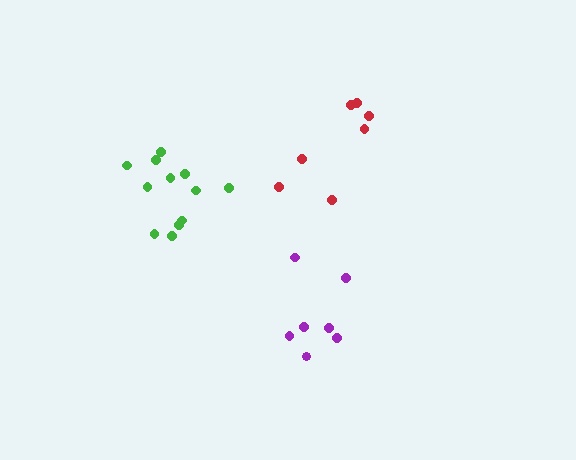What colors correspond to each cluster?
The clusters are colored: purple, red, green.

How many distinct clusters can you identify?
There are 3 distinct clusters.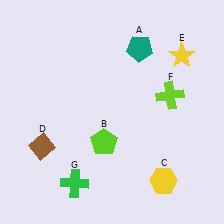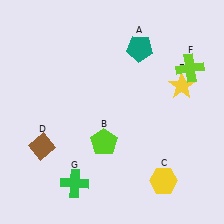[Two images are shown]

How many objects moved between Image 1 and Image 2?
2 objects moved between the two images.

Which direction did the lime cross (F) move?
The lime cross (F) moved up.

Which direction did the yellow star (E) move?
The yellow star (E) moved down.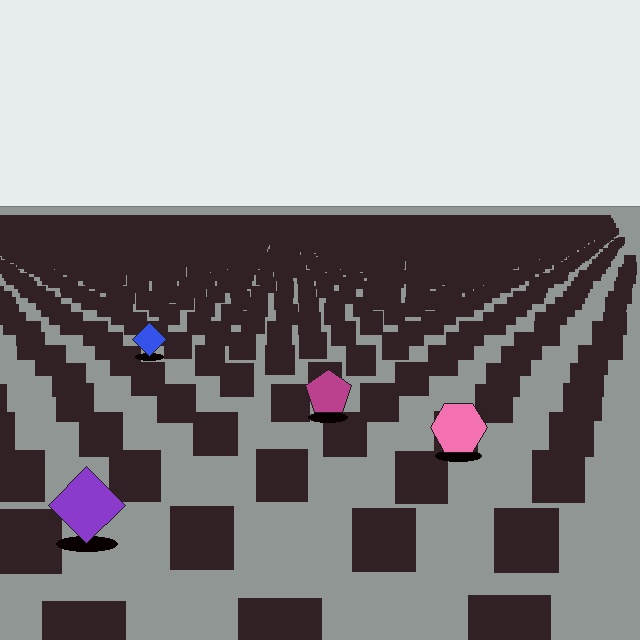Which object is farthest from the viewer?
The blue diamond is farthest from the viewer. It appears smaller and the ground texture around it is denser.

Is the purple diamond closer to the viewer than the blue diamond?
Yes. The purple diamond is closer — you can tell from the texture gradient: the ground texture is coarser near it.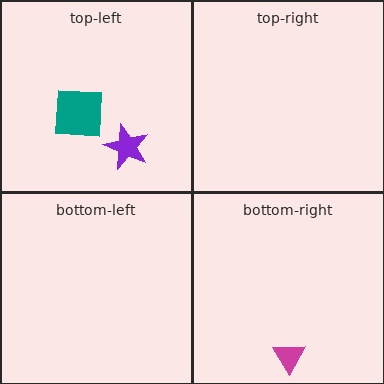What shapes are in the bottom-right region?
The magenta triangle.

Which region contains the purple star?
The top-left region.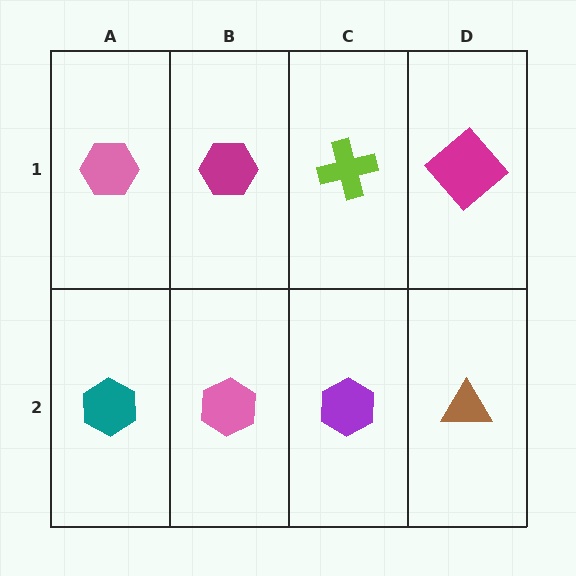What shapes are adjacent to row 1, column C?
A purple hexagon (row 2, column C), a magenta hexagon (row 1, column B), a magenta diamond (row 1, column D).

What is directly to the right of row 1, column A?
A magenta hexagon.